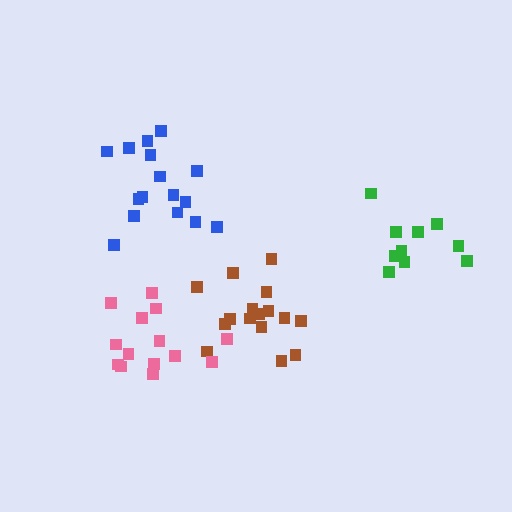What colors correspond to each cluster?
The clusters are colored: brown, pink, green, blue.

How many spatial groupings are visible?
There are 4 spatial groupings.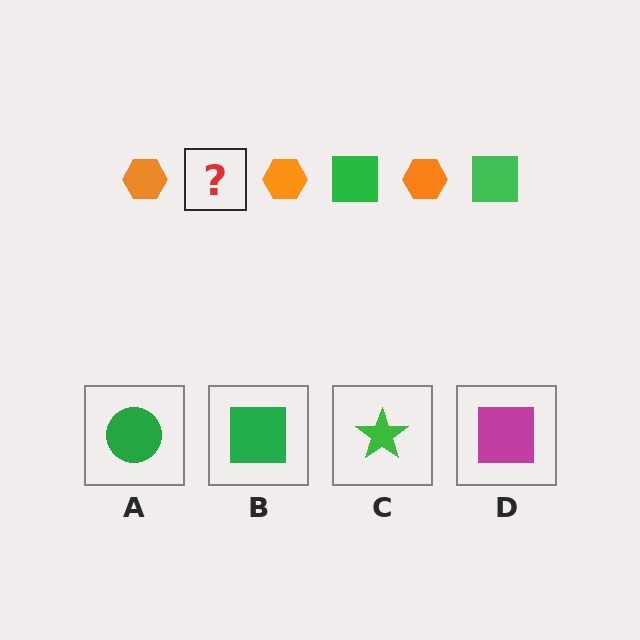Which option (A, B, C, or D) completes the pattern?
B.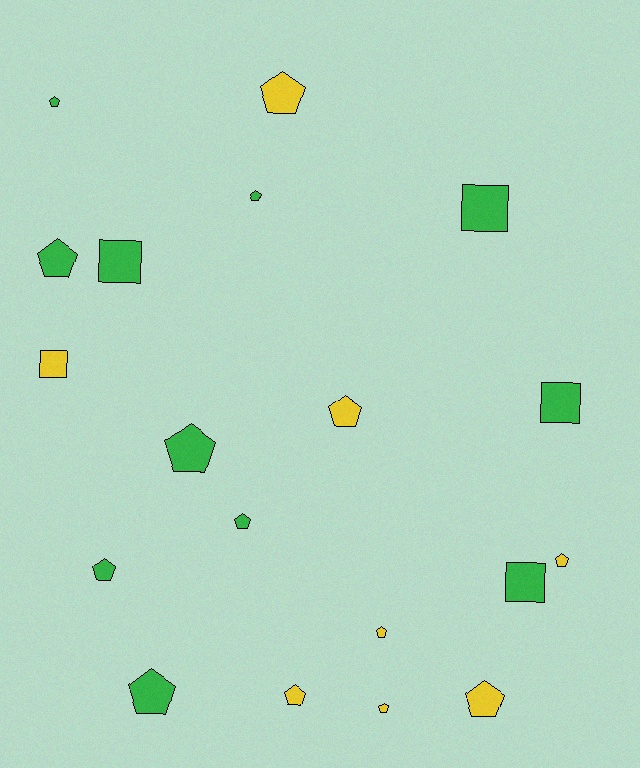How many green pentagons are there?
There are 7 green pentagons.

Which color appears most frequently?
Green, with 11 objects.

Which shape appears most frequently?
Pentagon, with 14 objects.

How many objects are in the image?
There are 19 objects.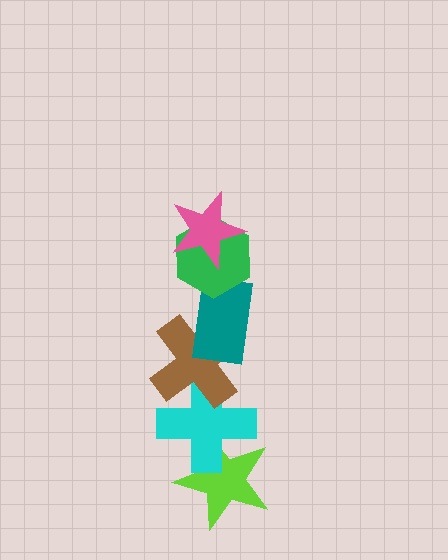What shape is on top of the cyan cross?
The brown cross is on top of the cyan cross.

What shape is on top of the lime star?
The cyan cross is on top of the lime star.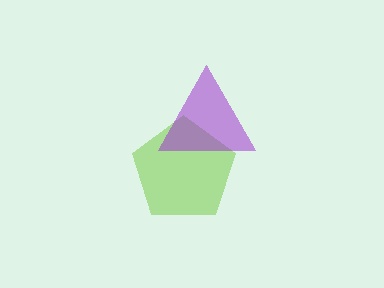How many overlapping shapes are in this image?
There are 2 overlapping shapes in the image.